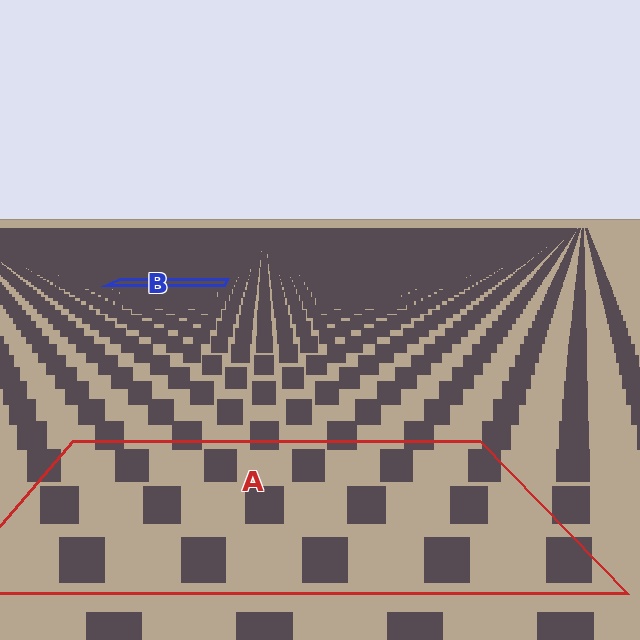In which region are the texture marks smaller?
The texture marks are smaller in region B, because it is farther away.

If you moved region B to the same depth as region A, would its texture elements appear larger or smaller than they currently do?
They would appear larger. At a closer depth, the same texture elements are projected at a bigger on-screen size.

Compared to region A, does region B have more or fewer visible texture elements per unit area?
Region B has more texture elements per unit area — they are packed more densely because it is farther away.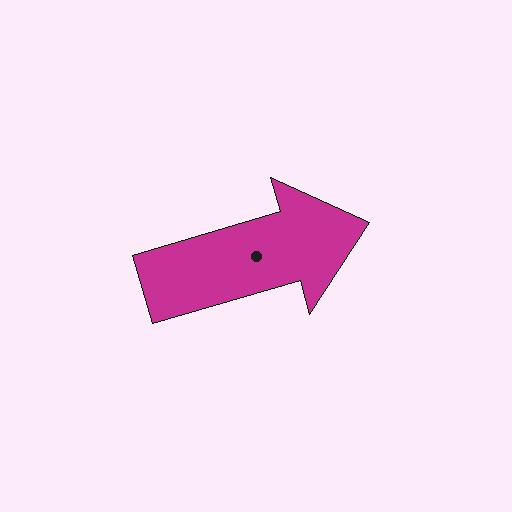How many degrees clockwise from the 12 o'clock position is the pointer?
Approximately 74 degrees.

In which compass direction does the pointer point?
East.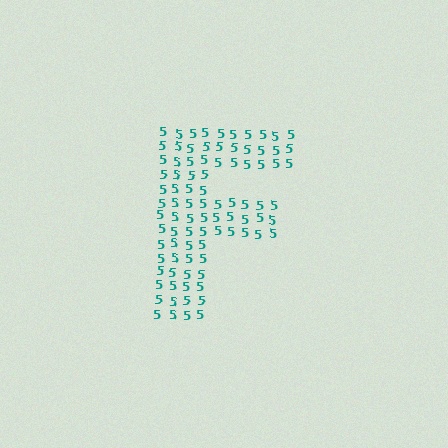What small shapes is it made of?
It is made of small digit 5's.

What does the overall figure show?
The overall figure shows the letter F.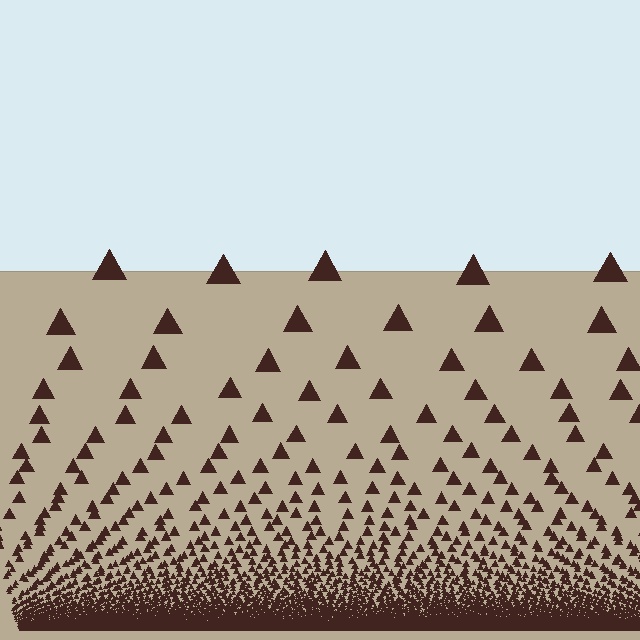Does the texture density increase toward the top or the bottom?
Density increases toward the bottom.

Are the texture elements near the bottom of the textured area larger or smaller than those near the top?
Smaller. The gradient is inverted — elements near the bottom are smaller and denser.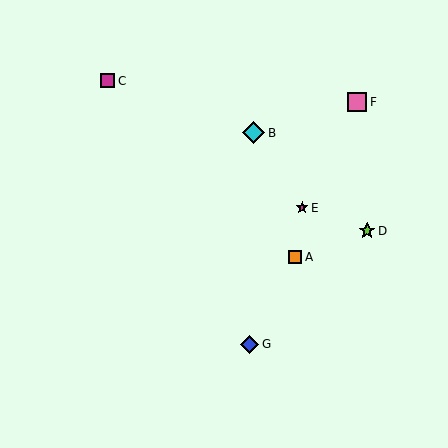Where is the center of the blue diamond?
The center of the blue diamond is at (250, 344).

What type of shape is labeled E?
Shape E is a magenta star.